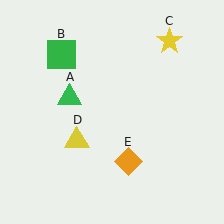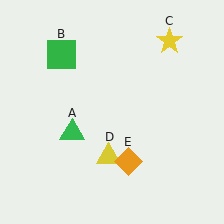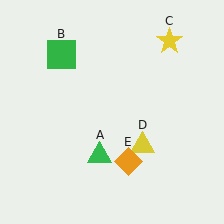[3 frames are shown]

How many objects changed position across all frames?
2 objects changed position: green triangle (object A), yellow triangle (object D).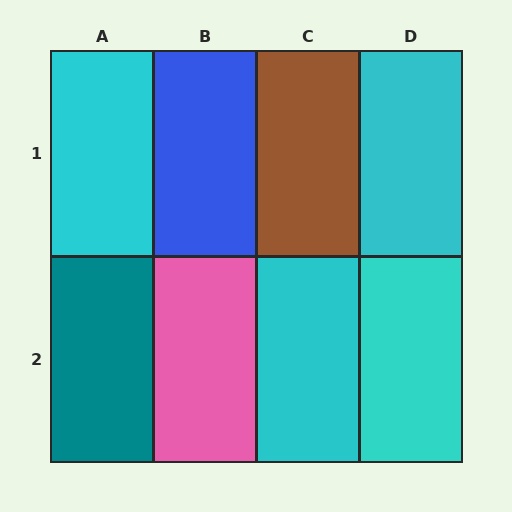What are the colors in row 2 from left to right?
Teal, pink, cyan, cyan.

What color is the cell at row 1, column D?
Cyan.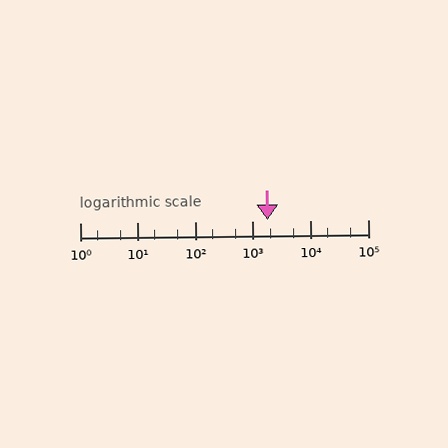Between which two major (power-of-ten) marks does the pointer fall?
The pointer is between 1000 and 10000.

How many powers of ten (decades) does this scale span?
The scale spans 5 decades, from 1 to 100000.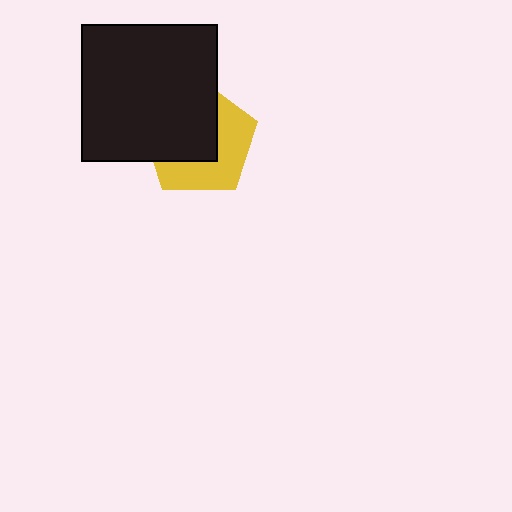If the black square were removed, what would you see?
You would see the complete yellow pentagon.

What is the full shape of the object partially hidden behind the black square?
The partially hidden object is a yellow pentagon.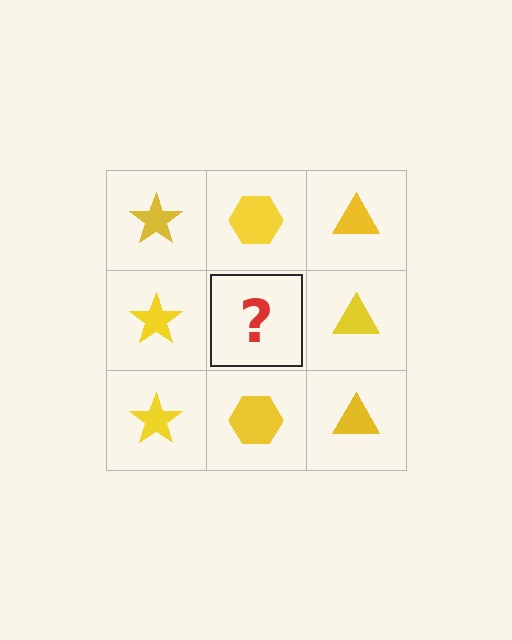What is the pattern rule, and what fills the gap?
The rule is that each column has a consistent shape. The gap should be filled with a yellow hexagon.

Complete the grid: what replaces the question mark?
The question mark should be replaced with a yellow hexagon.